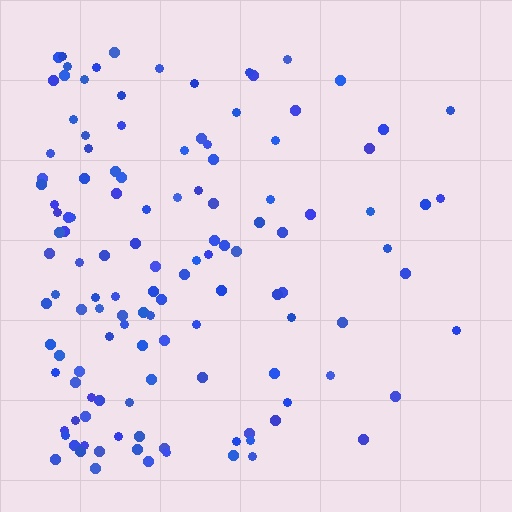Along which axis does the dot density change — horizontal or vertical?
Horizontal.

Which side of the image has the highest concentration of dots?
The left.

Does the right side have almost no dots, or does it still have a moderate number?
Still a moderate number, just noticeably fewer than the left.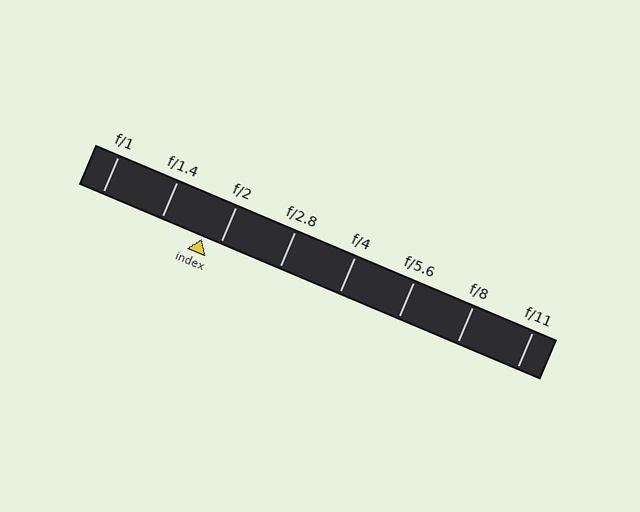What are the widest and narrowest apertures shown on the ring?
The widest aperture shown is f/1 and the narrowest is f/11.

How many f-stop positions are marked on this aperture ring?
There are 8 f-stop positions marked.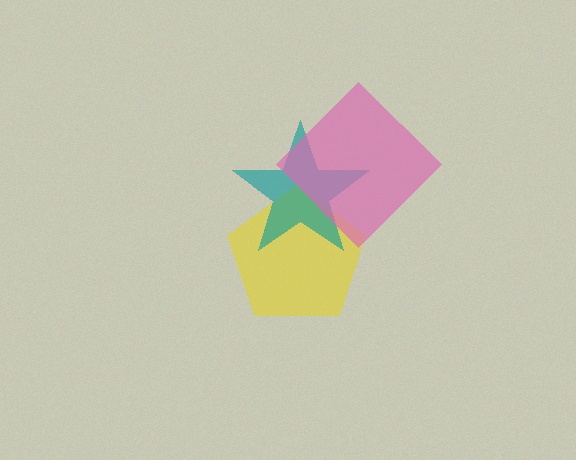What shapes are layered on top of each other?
The layered shapes are: a yellow pentagon, a teal star, a pink diamond.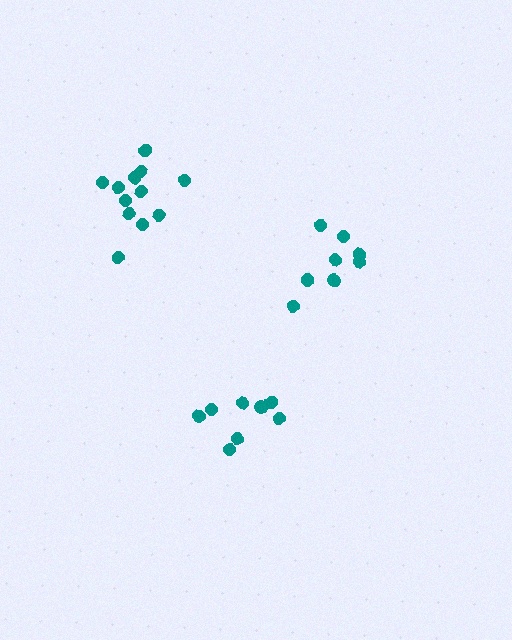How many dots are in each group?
Group 1: 8 dots, Group 2: 12 dots, Group 3: 8 dots (28 total).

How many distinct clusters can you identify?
There are 3 distinct clusters.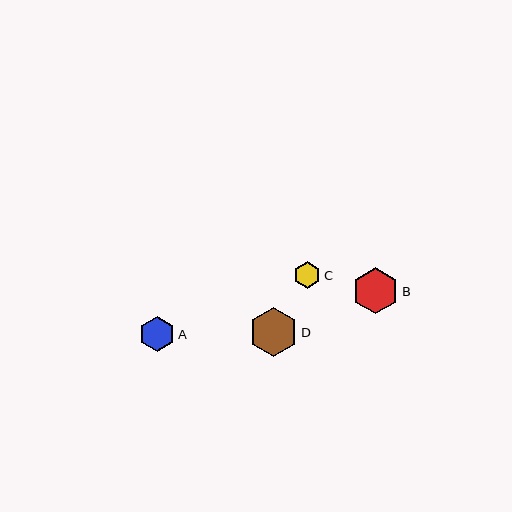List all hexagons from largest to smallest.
From largest to smallest: D, B, A, C.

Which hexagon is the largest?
Hexagon D is the largest with a size of approximately 49 pixels.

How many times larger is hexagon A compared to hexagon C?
Hexagon A is approximately 1.3 times the size of hexagon C.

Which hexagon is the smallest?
Hexagon C is the smallest with a size of approximately 27 pixels.